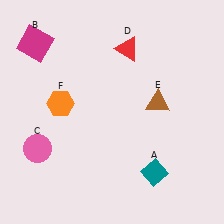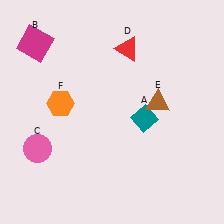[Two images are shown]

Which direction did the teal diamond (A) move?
The teal diamond (A) moved up.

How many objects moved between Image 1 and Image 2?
1 object moved between the two images.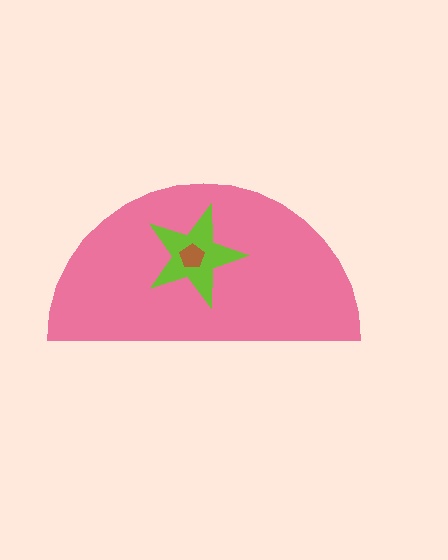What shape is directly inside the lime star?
The brown pentagon.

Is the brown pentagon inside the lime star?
Yes.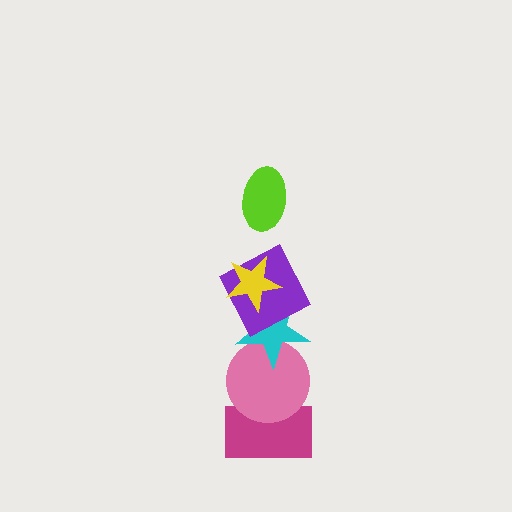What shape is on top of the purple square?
The yellow star is on top of the purple square.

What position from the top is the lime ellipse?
The lime ellipse is 1st from the top.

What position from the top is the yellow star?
The yellow star is 2nd from the top.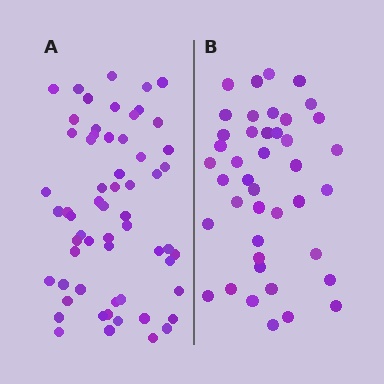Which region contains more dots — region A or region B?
Region A (the left region) has more dots.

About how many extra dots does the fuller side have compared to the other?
Region A has approximately 20 more dots than region B.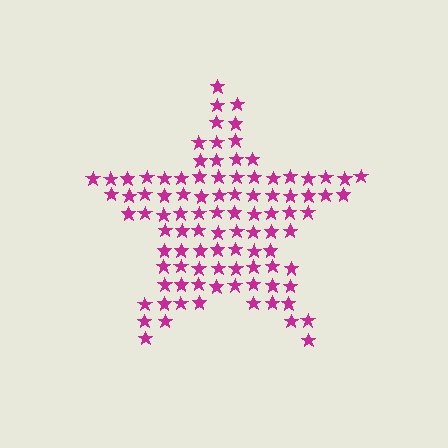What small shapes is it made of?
It is made of small stars.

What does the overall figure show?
The overall figure shows a star.